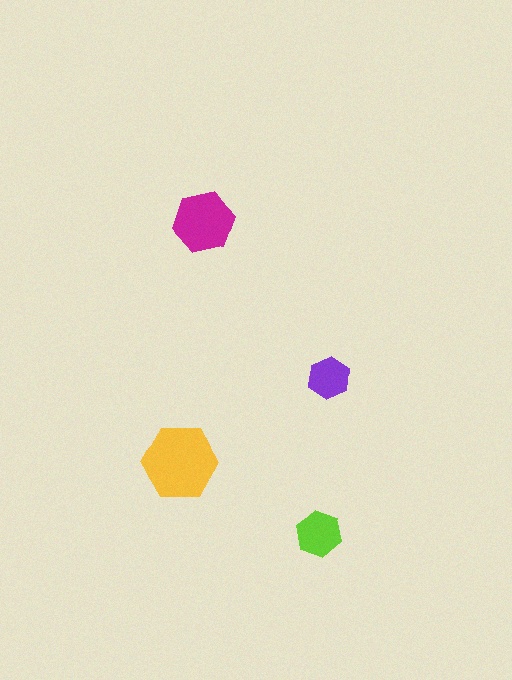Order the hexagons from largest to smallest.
the yellow one, the magenta one, the lime one, the purple one.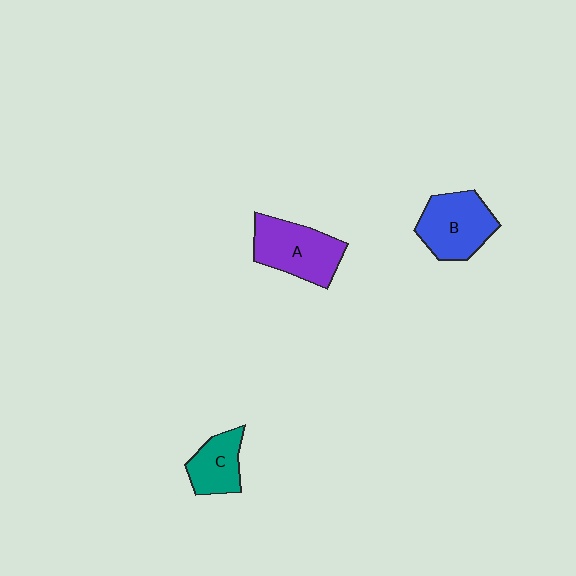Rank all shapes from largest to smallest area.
From largest to smallest: A (purple), B (blue), C (teal).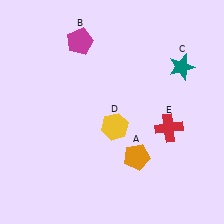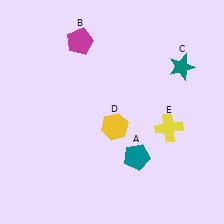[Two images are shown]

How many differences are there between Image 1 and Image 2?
There are 2 differences between the two images.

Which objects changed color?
A changed from orange to teal. E changed from red to yellow.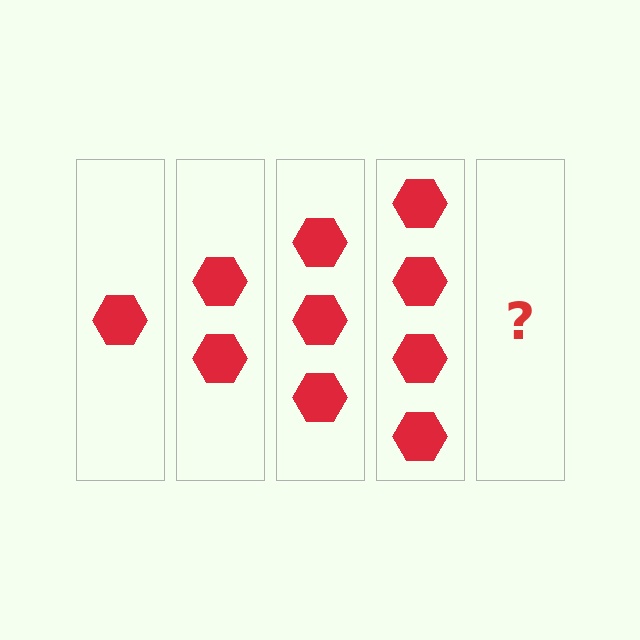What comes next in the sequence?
The next element should be 5 hexagons.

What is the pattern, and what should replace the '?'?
The pattern is that each step adds one more hexagon. The '?' should be 5 hexagons.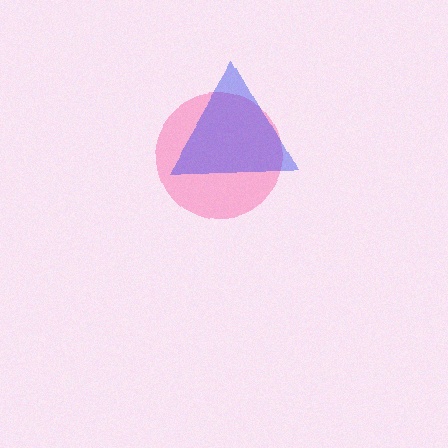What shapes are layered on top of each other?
The layered shapes are: a pink circle, a blue triangle.